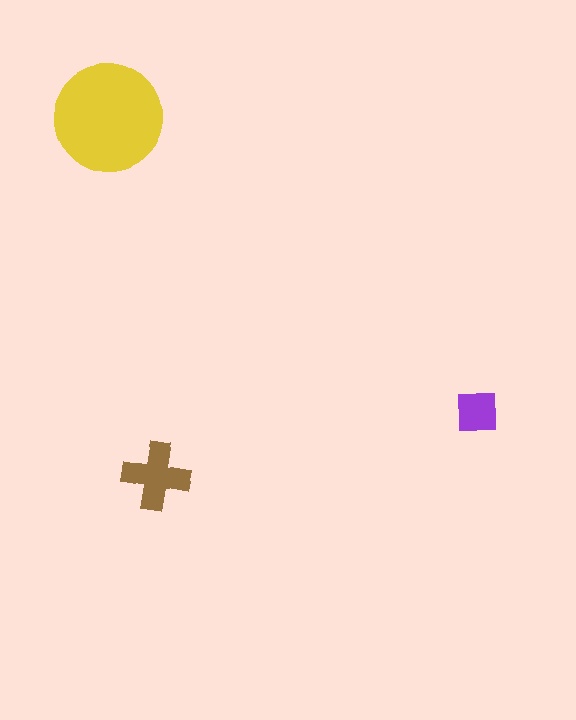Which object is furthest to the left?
The yellow circle is leftmost.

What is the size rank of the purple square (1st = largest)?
3rd.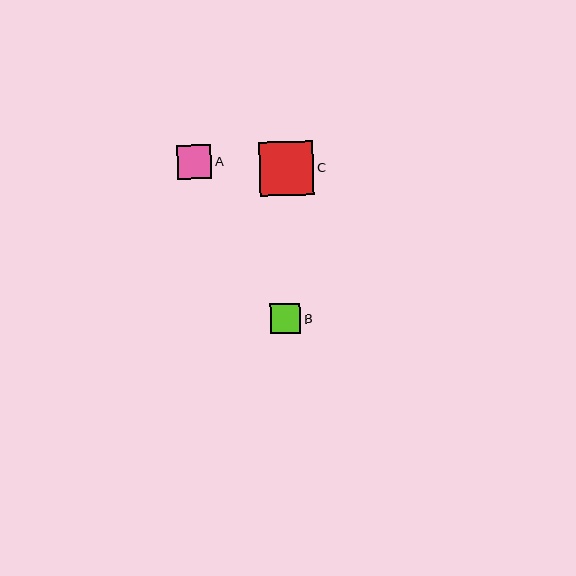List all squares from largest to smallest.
From largest to smallest: C, A, B.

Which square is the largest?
Square C is the largest with a size of approximately 54 pixels.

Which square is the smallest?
Square B is the smallest with a size of approximately 31 pixels.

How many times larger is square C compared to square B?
Square C is approximately 1.8 times the size of square B.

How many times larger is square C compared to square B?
Square C is approximately 1.8 times the size of square B.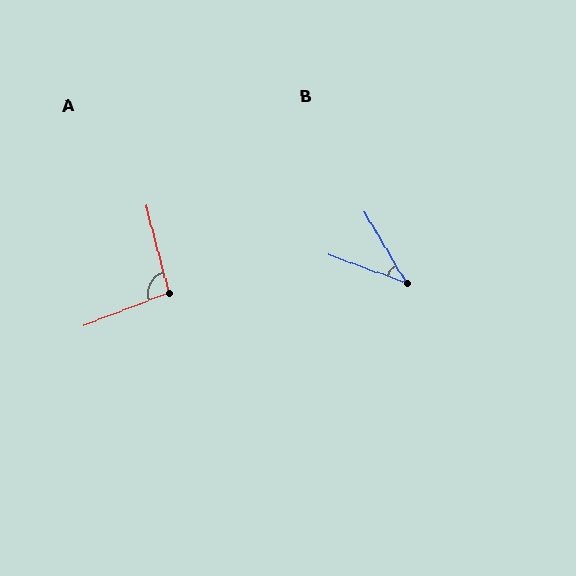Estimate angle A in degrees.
Approximately 96 degrees.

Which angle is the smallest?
B, at approximately 40 degrees.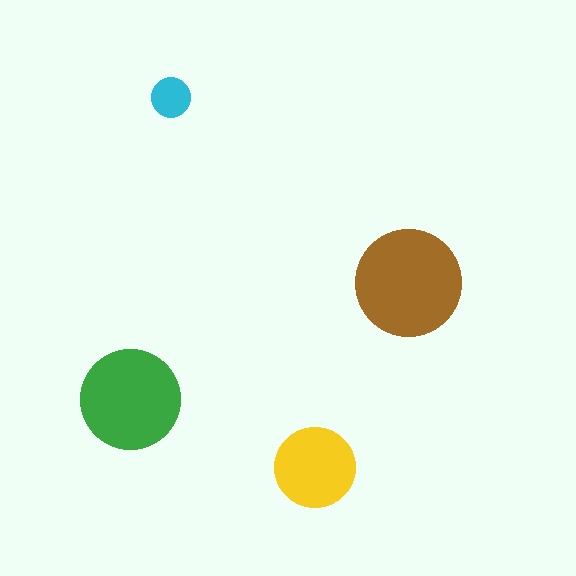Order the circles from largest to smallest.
the brown one, the green one, the yellow one, the cyan one.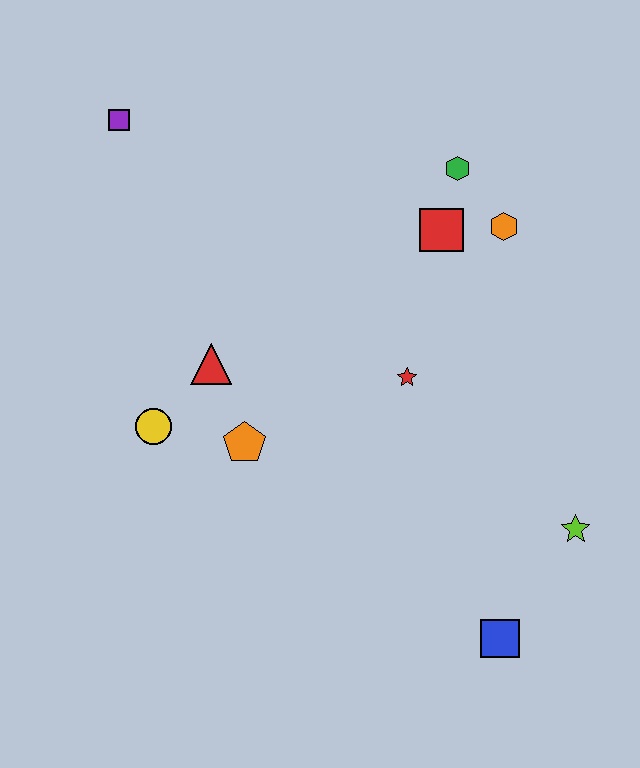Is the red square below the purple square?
Yes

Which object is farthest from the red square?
The blue square is farthest from the red square.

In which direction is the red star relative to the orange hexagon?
The red star is below the orange hexagon.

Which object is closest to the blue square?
The lime star is closest to the blue square.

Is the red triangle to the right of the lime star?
No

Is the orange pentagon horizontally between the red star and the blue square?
No